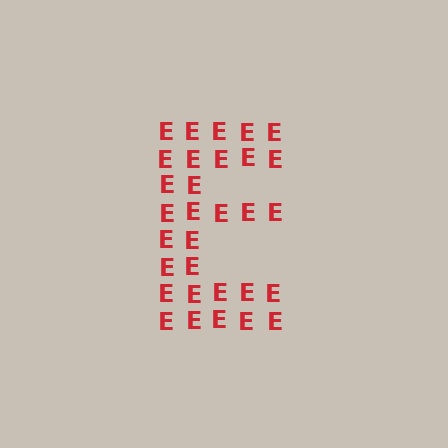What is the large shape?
The large shape is the letter E.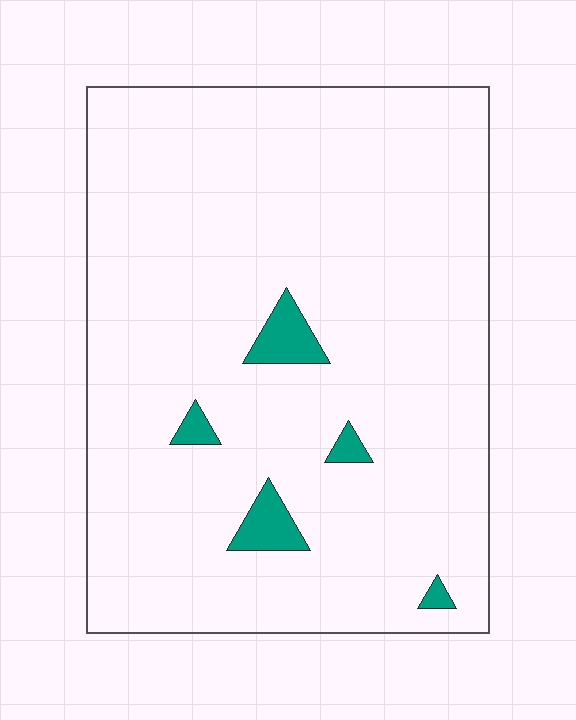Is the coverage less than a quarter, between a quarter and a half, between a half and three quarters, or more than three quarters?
Less than a quarter.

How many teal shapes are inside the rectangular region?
5.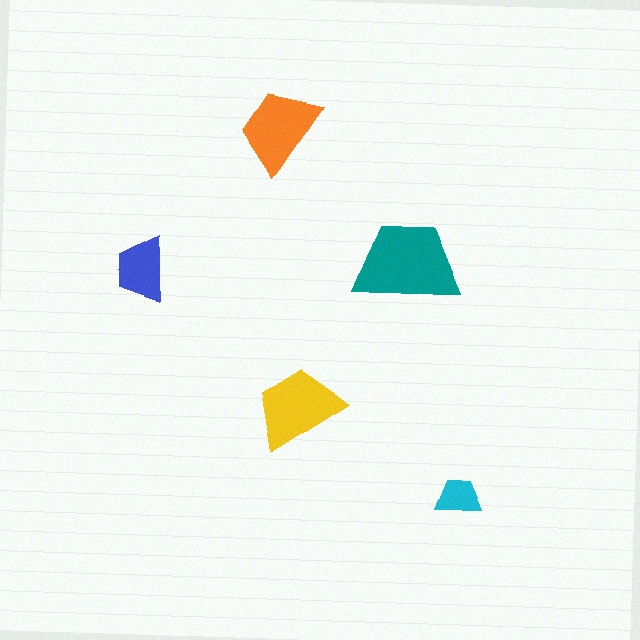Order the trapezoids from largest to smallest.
the teal one, the yellow one, the orange one, the blue one, the cyan one.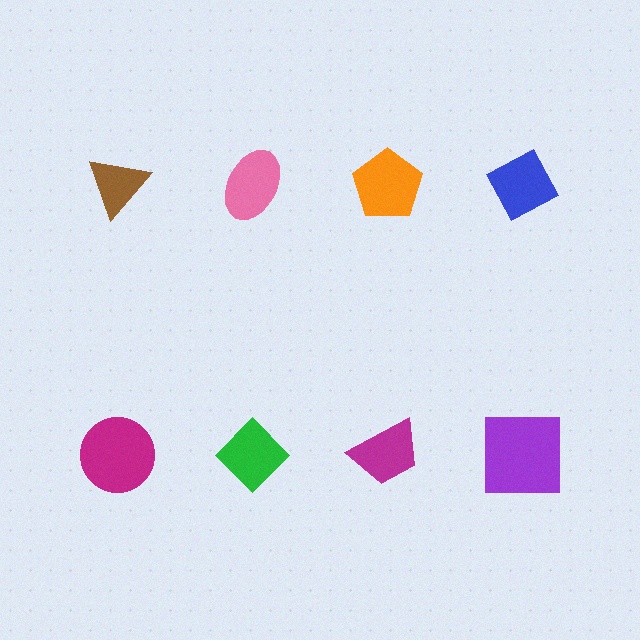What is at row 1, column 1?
A brown triangle.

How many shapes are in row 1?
4 shapes.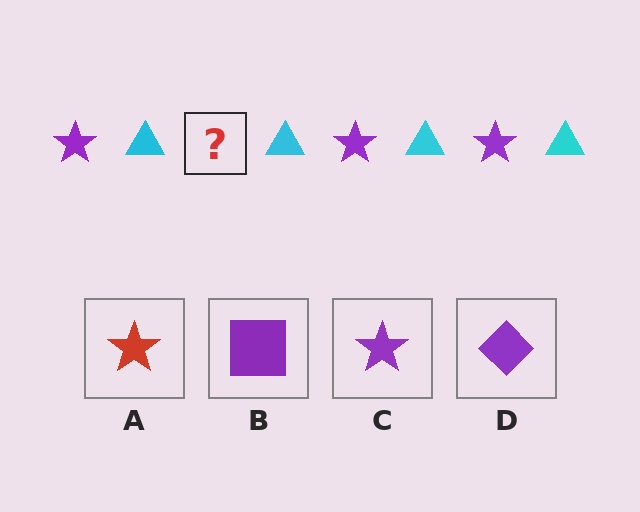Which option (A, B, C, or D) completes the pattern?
C.